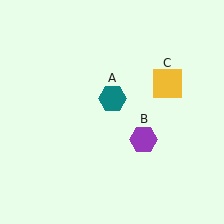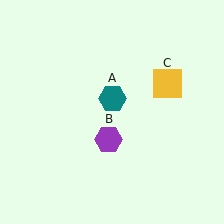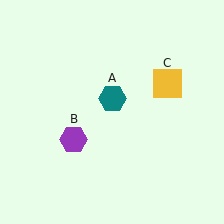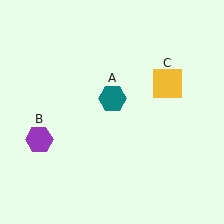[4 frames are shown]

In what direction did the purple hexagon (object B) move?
The purple hexagon (object B) moved left.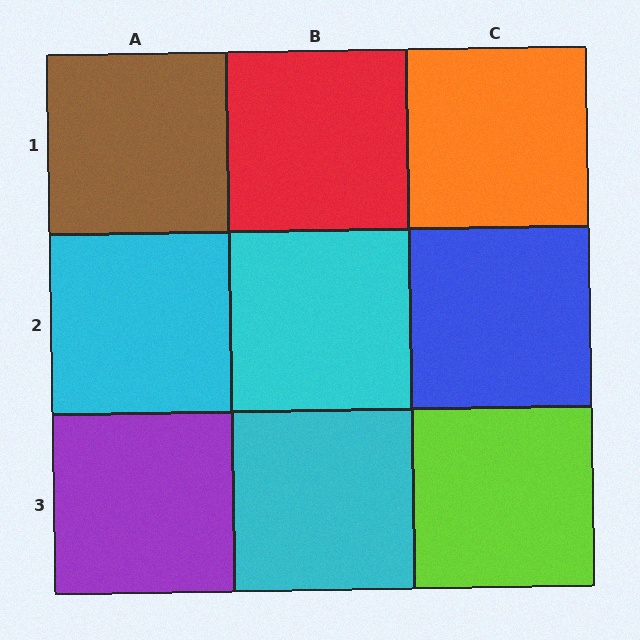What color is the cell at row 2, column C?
Blue.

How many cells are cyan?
3 cells are cyan.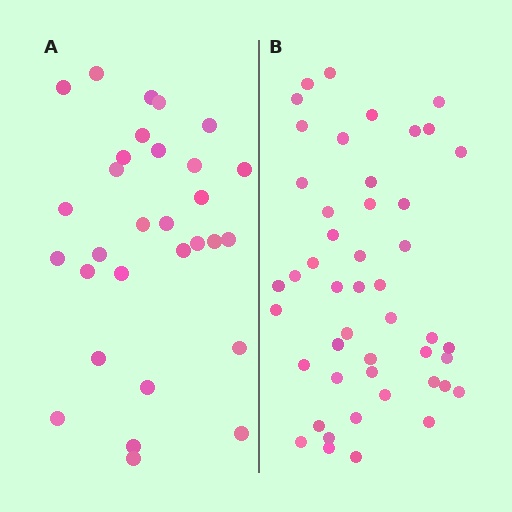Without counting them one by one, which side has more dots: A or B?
Region B (the right region) has more dots.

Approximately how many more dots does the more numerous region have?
Region B has approximately 15 more dots than region A.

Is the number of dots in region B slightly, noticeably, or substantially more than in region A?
Region B has substantially more. The ratio is roughly 1.6 to 1.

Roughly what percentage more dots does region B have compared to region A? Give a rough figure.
About 55% more.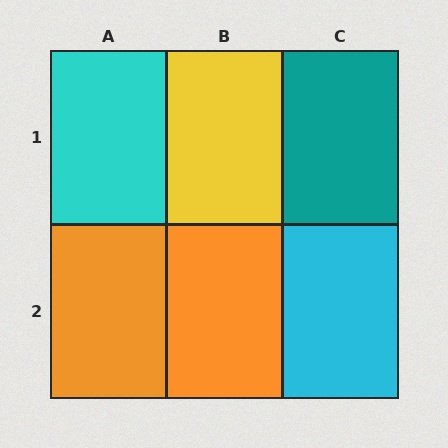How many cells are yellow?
1 cell is yellow.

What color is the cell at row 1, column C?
Teal.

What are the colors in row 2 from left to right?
Orange, orange, cyan.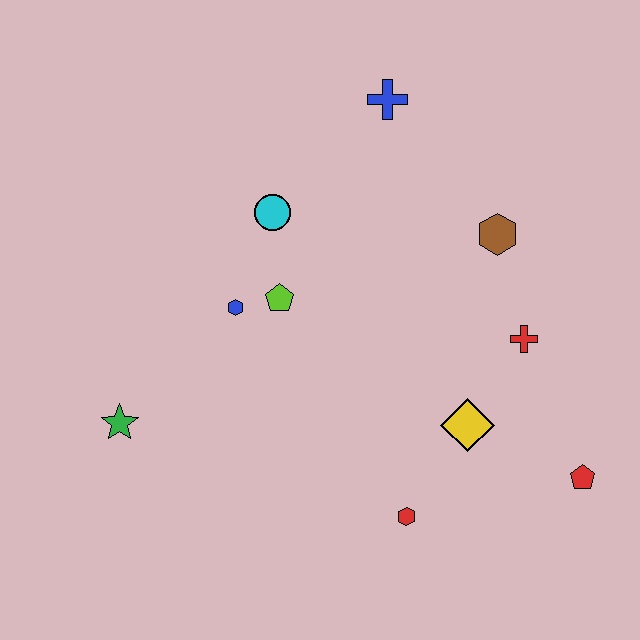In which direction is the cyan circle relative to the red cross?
The cyan circle is to the left of the red cross.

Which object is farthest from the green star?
The red pentagon is farthest from the green star.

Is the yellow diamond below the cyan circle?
Yes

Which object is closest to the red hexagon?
The yellow diamond is closest to the red hexagon.